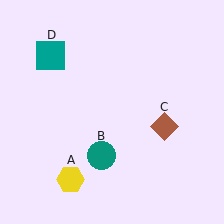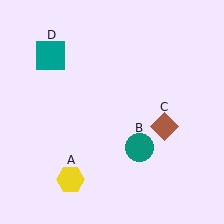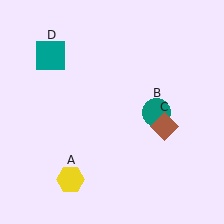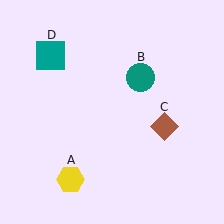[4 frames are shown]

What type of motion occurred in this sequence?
The teal circle (object B) rotated counterclockwise around the center of the scene.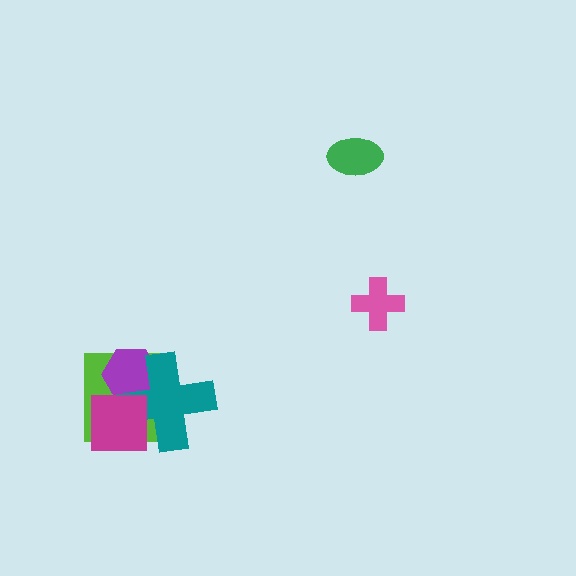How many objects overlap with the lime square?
3 objects overlap with the lime square.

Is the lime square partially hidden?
Yes, it is partially covered by another shape.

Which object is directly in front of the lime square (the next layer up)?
The purple hexagon is directly in front of the lime square.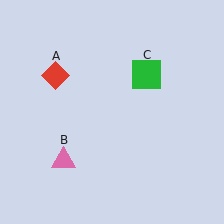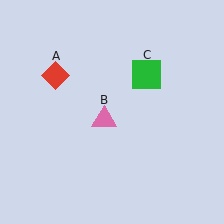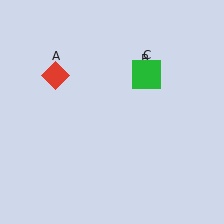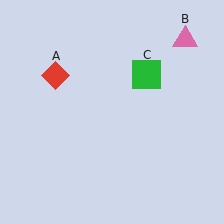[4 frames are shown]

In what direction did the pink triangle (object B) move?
The pink triangle (object B) moved up and to the right.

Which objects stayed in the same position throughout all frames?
Red diamond (object A) and green square (object C) remained stationary.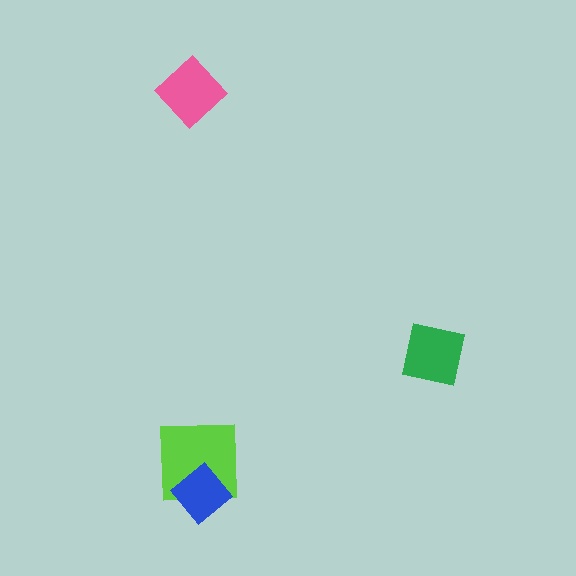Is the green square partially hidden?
No, no other shape covers it.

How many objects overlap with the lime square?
1 object overlaps with the lime square.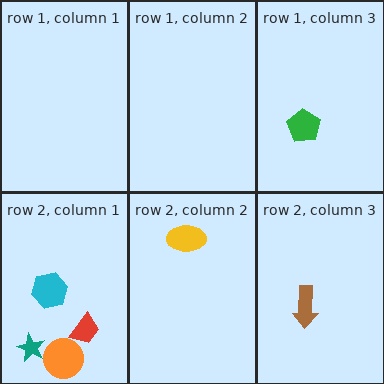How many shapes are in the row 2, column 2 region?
1.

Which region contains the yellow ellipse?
The row 2, column 2 region.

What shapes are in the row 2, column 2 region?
The yellow ellipse.